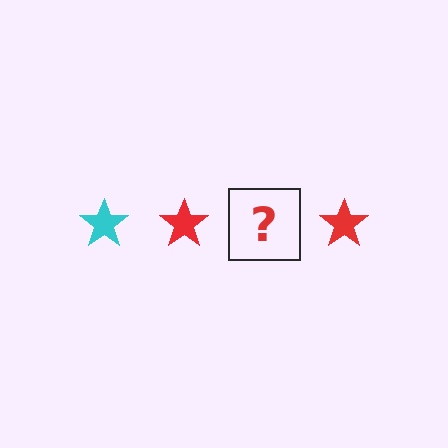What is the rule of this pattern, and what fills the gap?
The rule is that the pattern cycles through cyan, red stars. The gap should be filled with a cyan star.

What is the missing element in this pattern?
The missing element is a cyan star.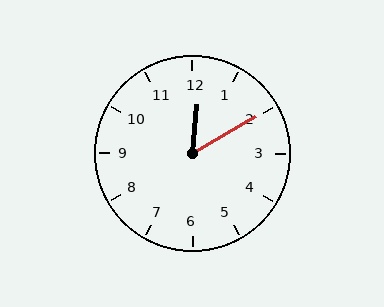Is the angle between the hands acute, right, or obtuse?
It is acute.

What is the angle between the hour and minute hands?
Approximately 55 degrees.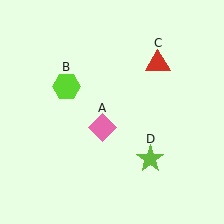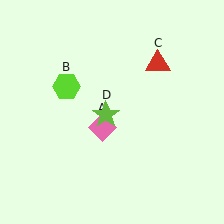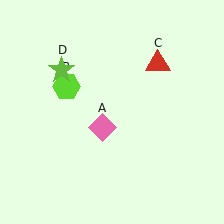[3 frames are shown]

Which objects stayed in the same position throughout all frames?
Pink diamond (object A) and lime hexagon (object B) and red triangle (object C) remained stationary.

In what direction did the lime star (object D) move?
The lime star (object D) moved up and to the left.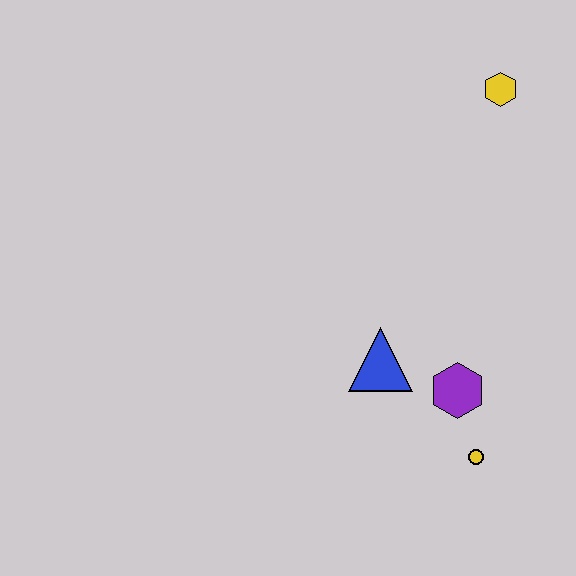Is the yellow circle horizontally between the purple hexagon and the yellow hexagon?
Yes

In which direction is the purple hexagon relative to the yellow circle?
The purple hexagon is above the yellow circle.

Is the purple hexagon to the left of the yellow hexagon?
Yes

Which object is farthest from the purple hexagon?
The yellow hexagon is farthest from the purple hexagon.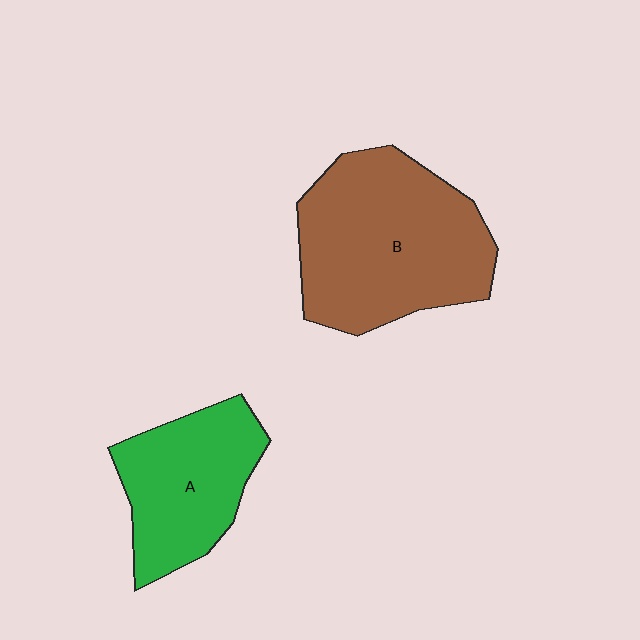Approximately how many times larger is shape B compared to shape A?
Approximately 1.5 times.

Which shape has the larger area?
Shape B (brown).